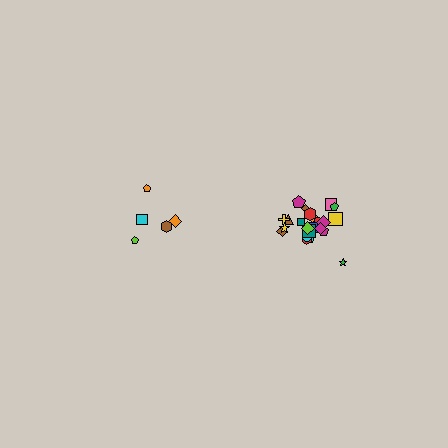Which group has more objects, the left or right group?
The right group.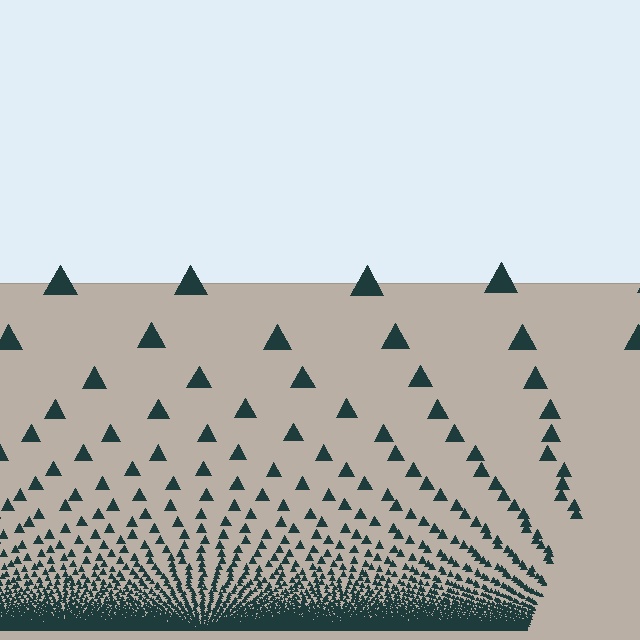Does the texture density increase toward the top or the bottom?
Density increases toward the bottom.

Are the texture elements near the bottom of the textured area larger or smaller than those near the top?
Smaller. The gradient is inverted — elements near the bottom are smaller and denser.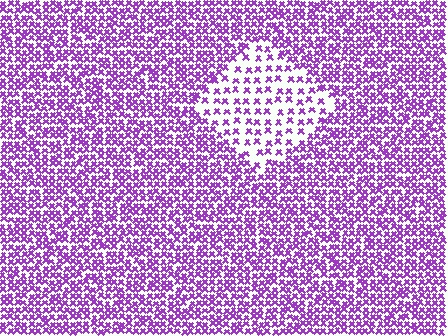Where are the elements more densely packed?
The elements are more densely packed outside the diamond boundary.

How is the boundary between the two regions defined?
The boundary is defined by a change in element density (approximately 2.3x ratio). All elements are the same color, size, and shape.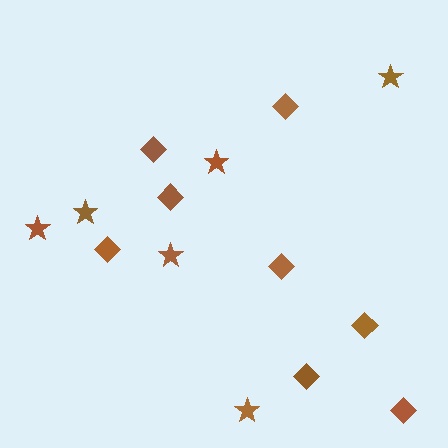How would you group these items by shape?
There are 2 groups: one group of stars (6) and one group of diamonds (8).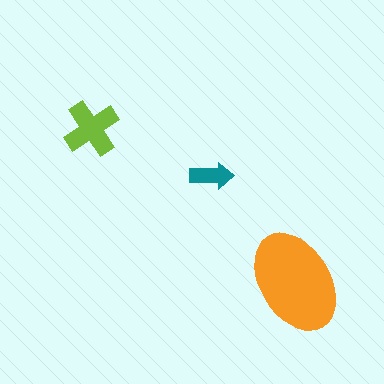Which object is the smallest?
The teal arrow.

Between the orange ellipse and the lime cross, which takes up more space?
The orange ellipse.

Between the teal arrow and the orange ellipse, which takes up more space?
The orange ellipse.